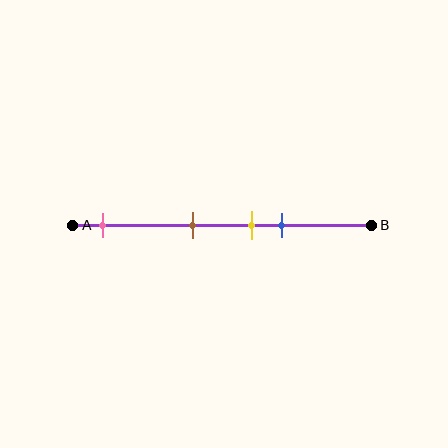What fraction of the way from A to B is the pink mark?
The pink mark is approximately 10% (0.1) of the way from A to B.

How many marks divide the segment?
There are 4 marks dividing the segment.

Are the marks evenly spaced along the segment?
No, the marks are not evenly spaced.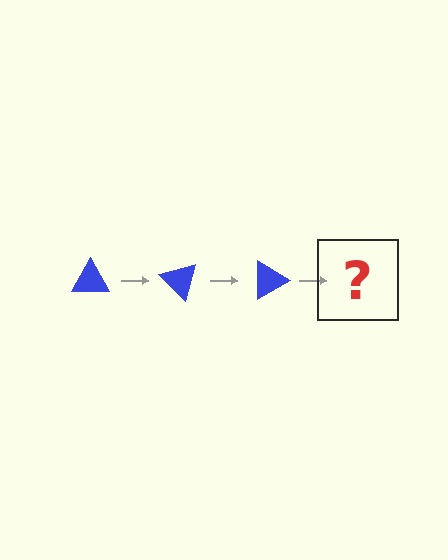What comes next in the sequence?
The next element should be a blue triangle rotated 135 degrees.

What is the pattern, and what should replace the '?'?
The pattern is that the triangle rotates 45 degrees each step. The '?' should be a blue triangle rotated 135 degrees.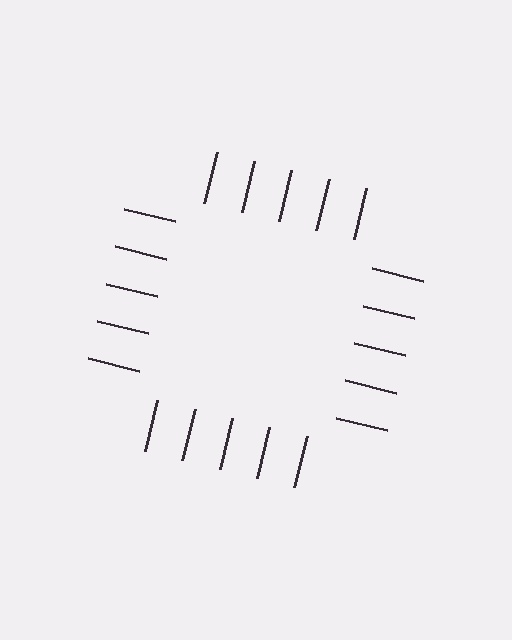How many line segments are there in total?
20 — 5 along each of the 4 edges.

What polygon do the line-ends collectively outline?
An illusory square — the line segments terminate on its edges but no continuous stroke is drawn.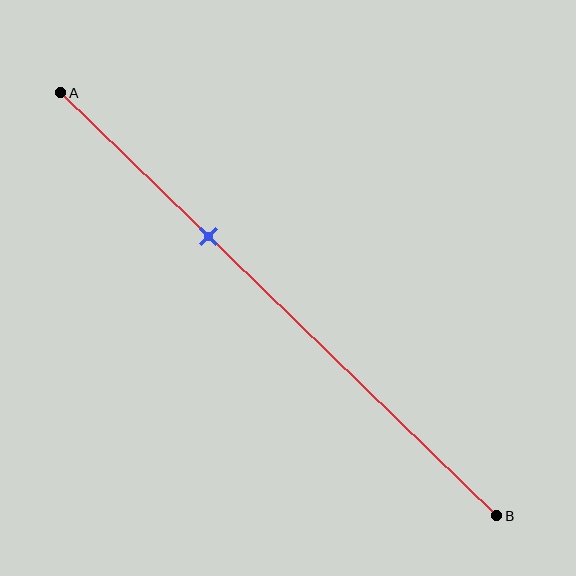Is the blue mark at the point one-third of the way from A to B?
Yes, the mark is approximately at the one-third point.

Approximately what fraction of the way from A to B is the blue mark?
The blue mark is approximately 35% of the way from A to B.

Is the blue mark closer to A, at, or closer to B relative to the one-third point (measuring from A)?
The blue mark is approximately at the one-third point of segment AB.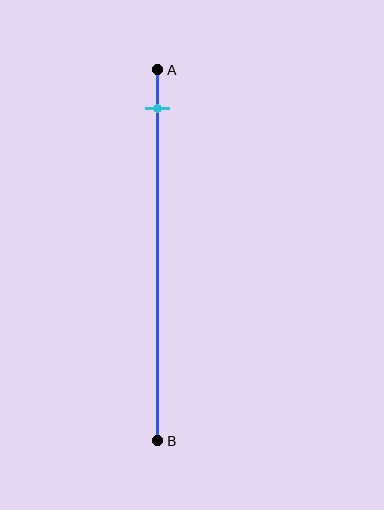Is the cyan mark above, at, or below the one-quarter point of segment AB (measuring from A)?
The cyan mark is above the one-quarter point of segment AB.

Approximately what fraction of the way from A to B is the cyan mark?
The cyan mark is approximately 10% of the way from A to B.